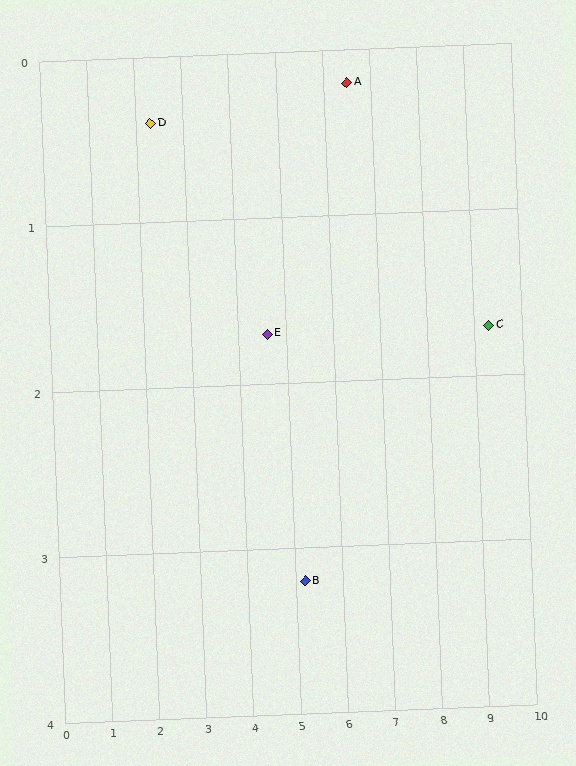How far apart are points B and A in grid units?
Points B and A are about 3.3 grid units apart.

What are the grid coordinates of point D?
Point D is at approximately (2.3, 0.4).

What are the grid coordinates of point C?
Point C is at approximately (9.3, 1.7).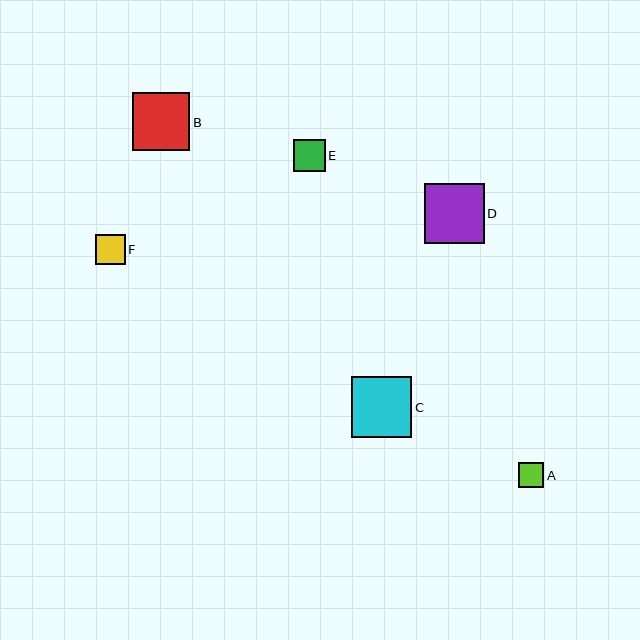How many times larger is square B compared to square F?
Square B is approximately 1.9 times the size of square F.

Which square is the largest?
Square C is the largest with a size of approximately 60 pixels.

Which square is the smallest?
Square A is the smallest with a size of approximately 25 pixels.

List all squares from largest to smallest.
From largest to smallest: C, D, B, E, F, A.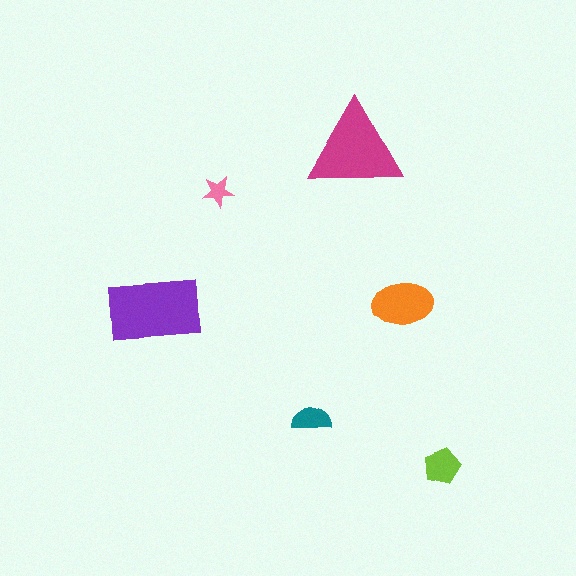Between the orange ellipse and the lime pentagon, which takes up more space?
The orange ellipse.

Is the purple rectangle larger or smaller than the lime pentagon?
Larger.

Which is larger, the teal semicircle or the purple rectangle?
The purple rectangle.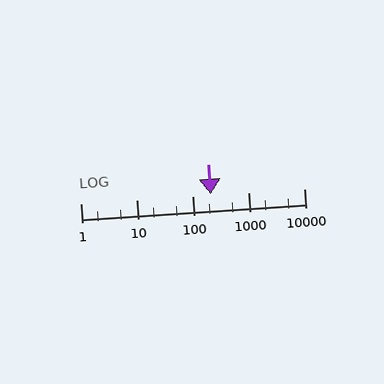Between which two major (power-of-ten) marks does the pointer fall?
The pointer is between 100 and 1000.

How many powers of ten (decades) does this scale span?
The scale spans 4 decades, from 1 to 10000.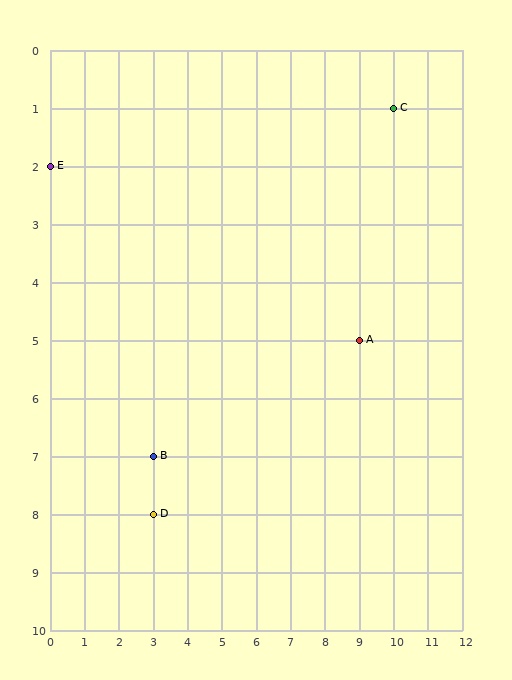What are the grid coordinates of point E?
Point E is at grid coordinates (0, 2).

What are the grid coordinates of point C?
Point C is at grid coordinates (10, 1).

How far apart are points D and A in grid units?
Points D and A are 6 columns and 3 rows apart (about 6.7 grid units diagonally).